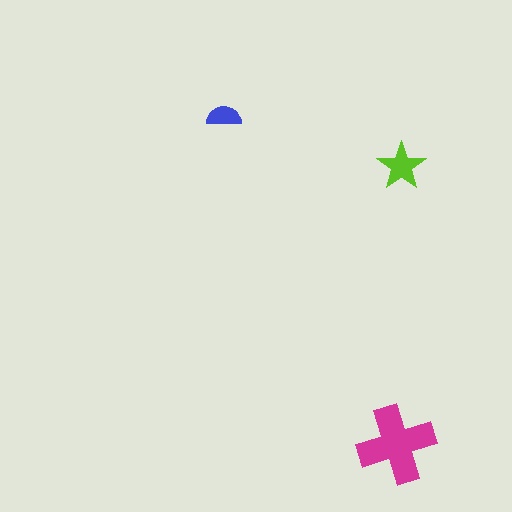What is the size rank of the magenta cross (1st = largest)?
1st.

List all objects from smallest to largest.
The blue semicircle, the lime star, the magenta cross.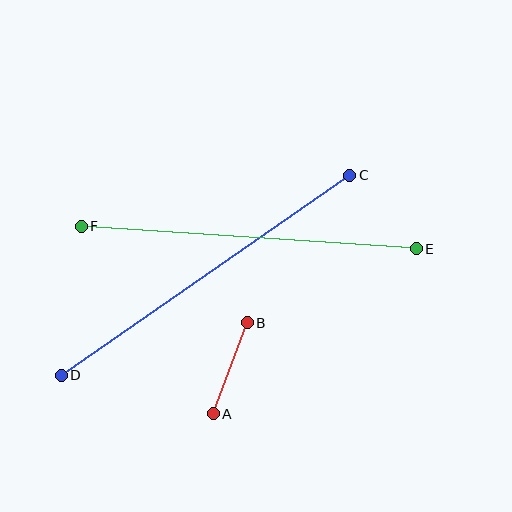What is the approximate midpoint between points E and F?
The midpoint is at approximately (249, 238) pixels.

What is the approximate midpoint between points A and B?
The midpoint is at approximately (230, 368) pixels.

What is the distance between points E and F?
The distance is approximately 336 pixels.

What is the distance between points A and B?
The distance is approximately 97 pixels.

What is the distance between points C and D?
The distance is approximately 351 pixels.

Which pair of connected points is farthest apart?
Points C and D are farthest apart.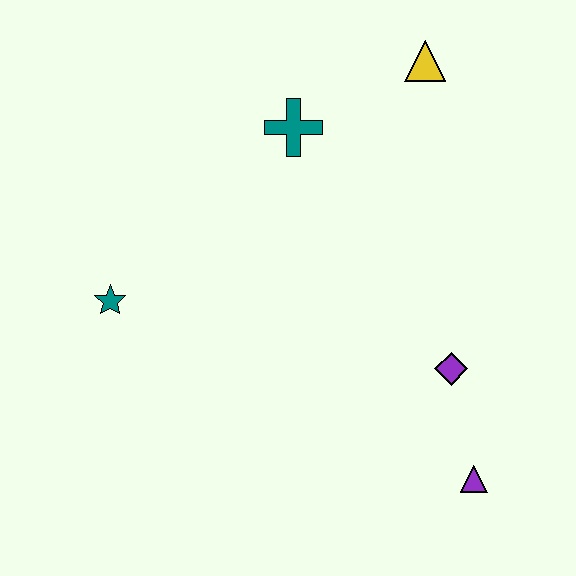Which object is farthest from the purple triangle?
The yellow triangle is farthest from the purple triangle.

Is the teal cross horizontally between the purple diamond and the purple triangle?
No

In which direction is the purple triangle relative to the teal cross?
The purple triangle is below the teal cross.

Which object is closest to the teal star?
The teal cross is closest to the teal star.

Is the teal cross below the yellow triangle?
Yes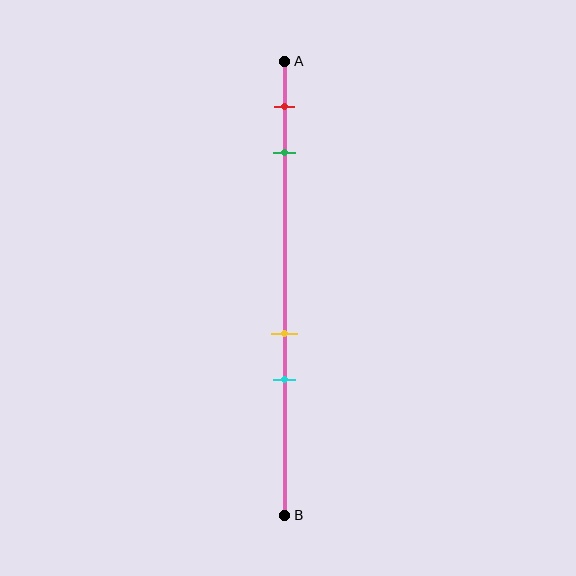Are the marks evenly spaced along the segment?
No, the marks are not evenly spaced.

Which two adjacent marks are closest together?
The yellow and cyan marks are the closest adjacent pair.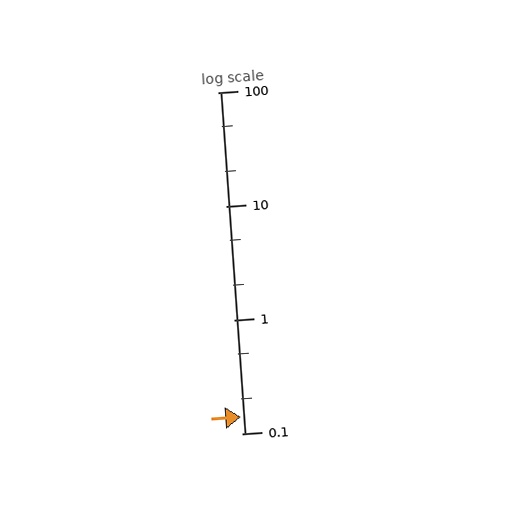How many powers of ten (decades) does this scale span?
The scale spans 3 decades, from 0.1 to 100.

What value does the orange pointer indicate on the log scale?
The pointer indicates approximately 0.14.